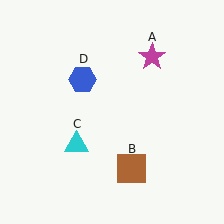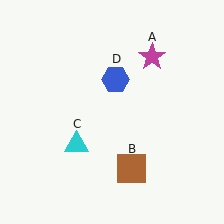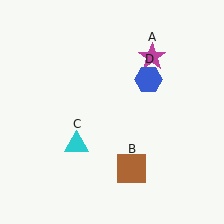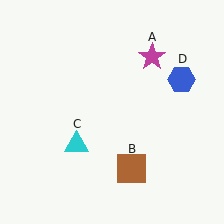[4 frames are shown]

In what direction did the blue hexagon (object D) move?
The blue hexagon (object D) moved right.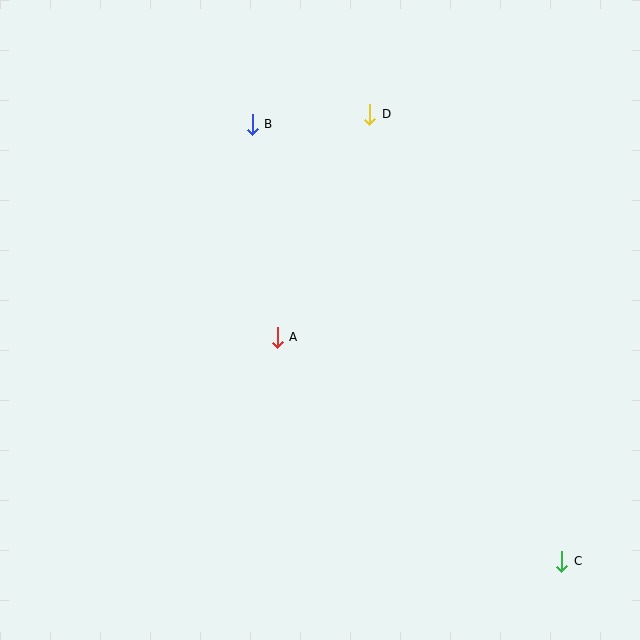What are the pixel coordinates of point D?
Point D is at (370, 114).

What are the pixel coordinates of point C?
Point C is at (562, 561).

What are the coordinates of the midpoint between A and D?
The midpoint between A and D is at (323, 226).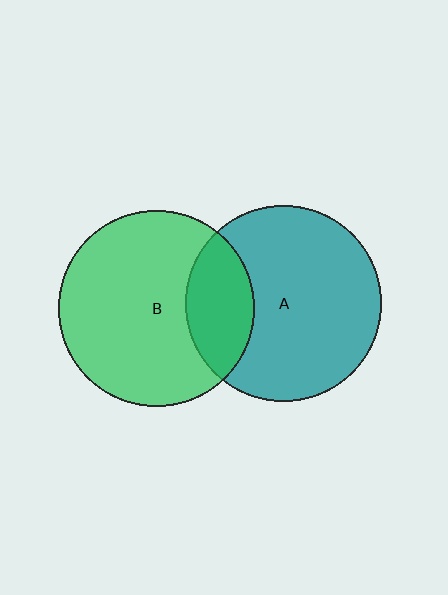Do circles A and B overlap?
Yes.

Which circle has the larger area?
Circle A (teal).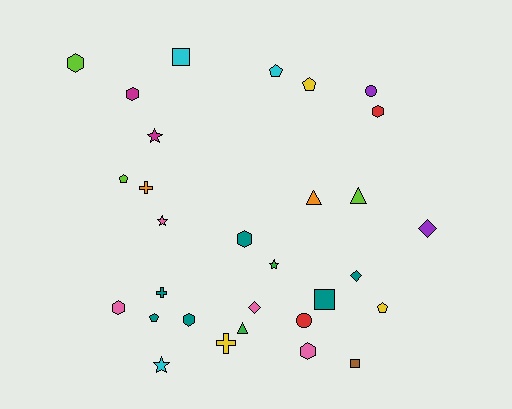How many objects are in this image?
There are 30 objects.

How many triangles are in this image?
There are 3 triangles.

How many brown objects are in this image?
There is 1 brown object.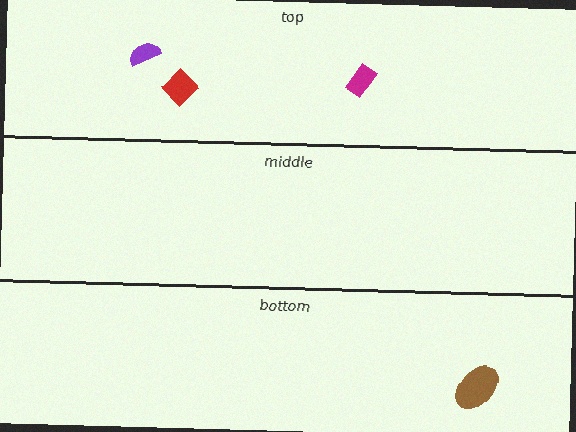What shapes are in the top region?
The magenta rectangle, the purple semicircle, the red diamond.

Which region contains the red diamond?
The top region.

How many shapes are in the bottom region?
1.